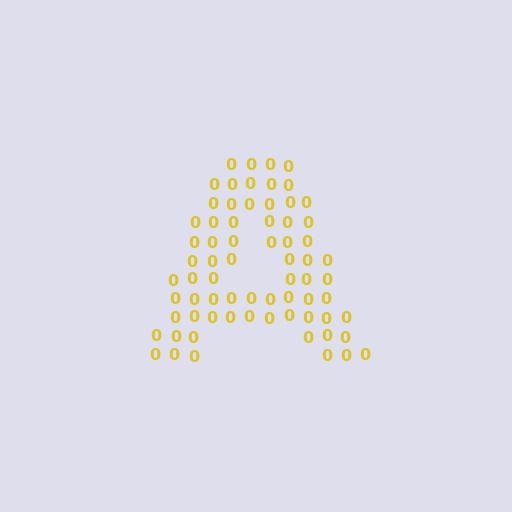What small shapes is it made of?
It is made of small digit 0's.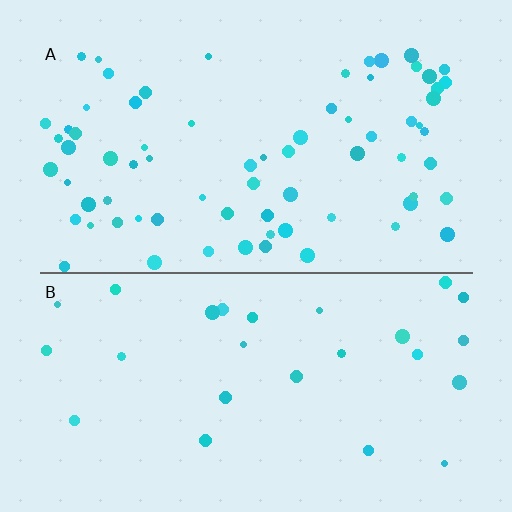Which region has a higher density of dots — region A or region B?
A (the top).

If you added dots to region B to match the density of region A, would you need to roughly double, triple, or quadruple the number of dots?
Approximately triple.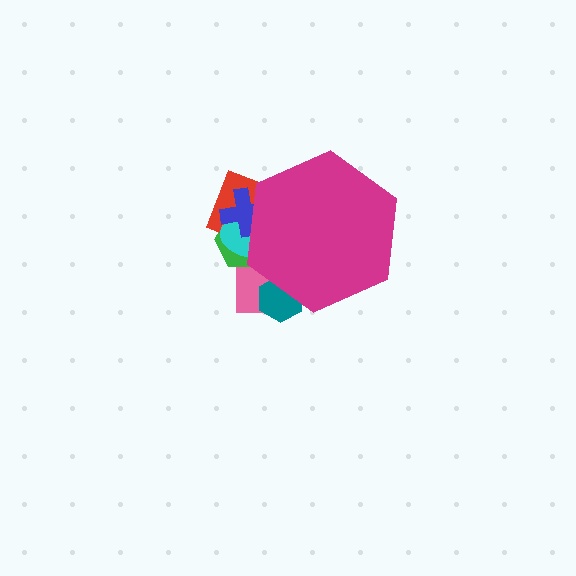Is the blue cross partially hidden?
Yes, the blue cross is partially hidden behind the magenta hexagon.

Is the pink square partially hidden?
Yes, the pink square is partially hidden behind the magenta hexagon.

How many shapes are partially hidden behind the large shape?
6 shapes are partially hidden.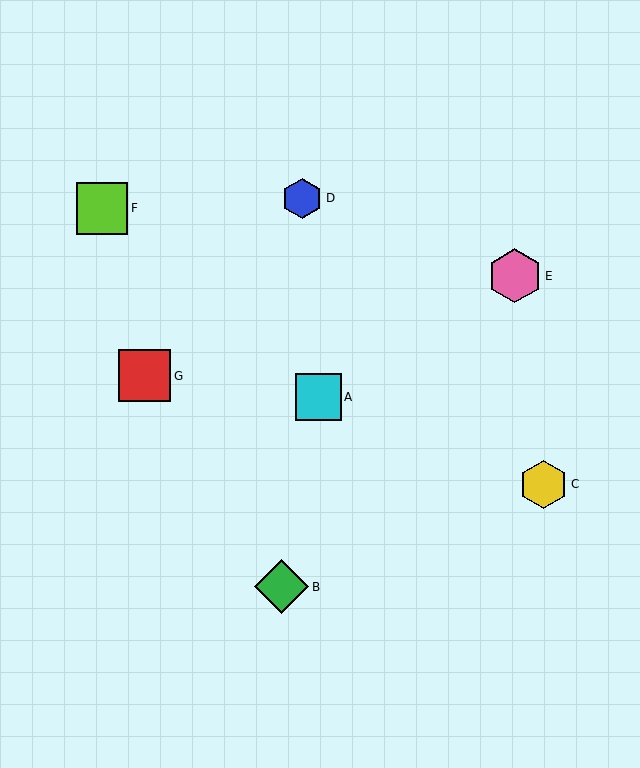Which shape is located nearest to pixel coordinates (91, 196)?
The lime square (labeled F) at (102, 208) is nearest to that location.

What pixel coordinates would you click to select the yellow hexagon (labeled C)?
Click at (544, 484) to select the yellow hexagon C.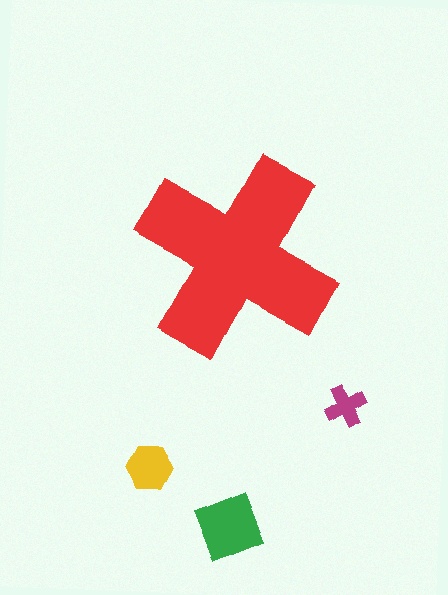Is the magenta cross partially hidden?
No, the magenta cross is fully visible.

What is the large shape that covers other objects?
A red cross.